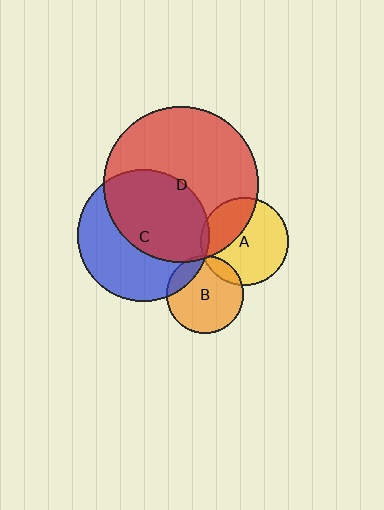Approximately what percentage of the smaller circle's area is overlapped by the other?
Approximately 5%.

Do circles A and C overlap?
Yes.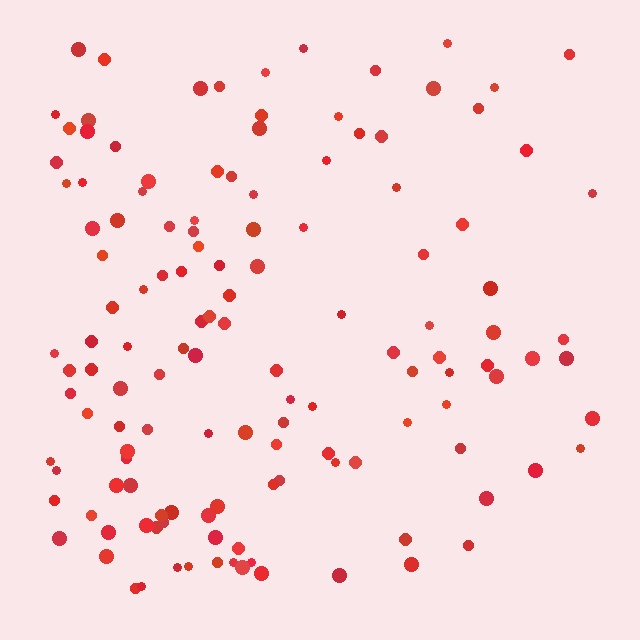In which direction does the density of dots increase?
From right to left, with the left side densest.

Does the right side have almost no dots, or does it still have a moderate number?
Still a moderate number, just noticeably fewer than the left.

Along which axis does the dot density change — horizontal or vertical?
Horizontal.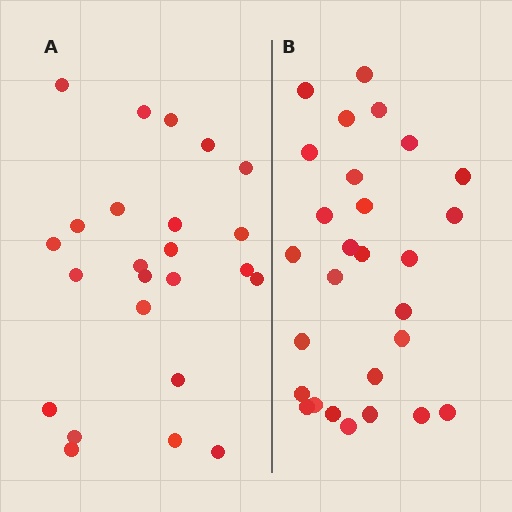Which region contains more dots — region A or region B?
Region B (the right region) has more dots.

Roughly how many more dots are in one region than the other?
Region B has about 4 more dots than region A.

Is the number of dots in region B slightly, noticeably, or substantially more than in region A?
Region B has only slightly more — the two regions are fairly close. The ratio is roughly 1.2 to 1.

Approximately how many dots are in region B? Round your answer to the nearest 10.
About 30 dots. (The exact count is 28, which rounds to 30.)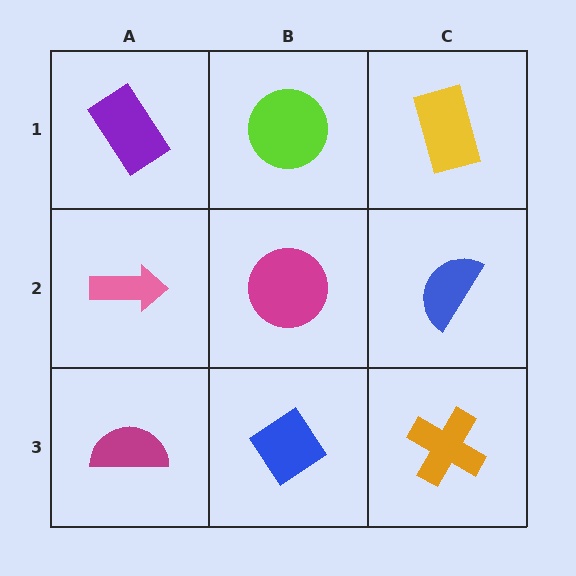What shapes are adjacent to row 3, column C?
A blue semicircle (row 2, column C), a blue diamond (row 3, column B).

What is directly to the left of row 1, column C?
A lime circle.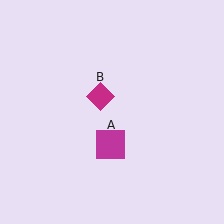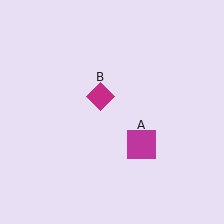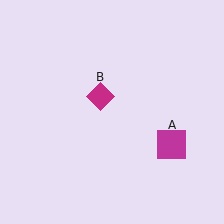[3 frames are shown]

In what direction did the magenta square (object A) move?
The magenta square (object A) moved right.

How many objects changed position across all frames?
1 object changed position: magenta square (object A).